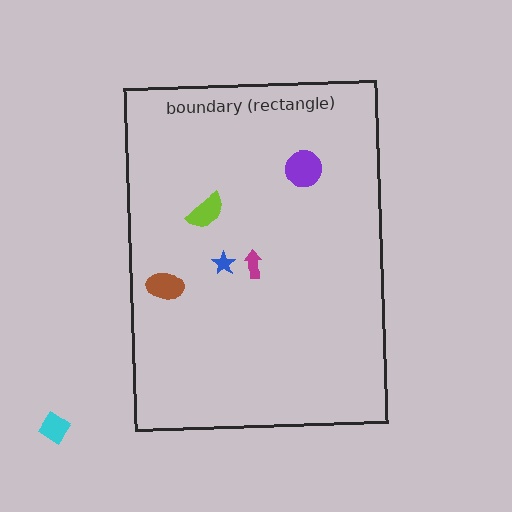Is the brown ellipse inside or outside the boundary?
Inside.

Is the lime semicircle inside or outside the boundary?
Inside.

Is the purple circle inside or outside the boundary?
Inside.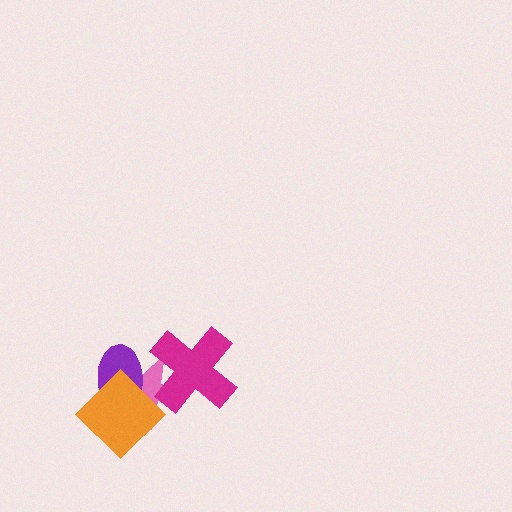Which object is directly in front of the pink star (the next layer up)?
The purple ellipse is directly in front of the pink star.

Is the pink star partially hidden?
Yes, it is partially covered by another shape.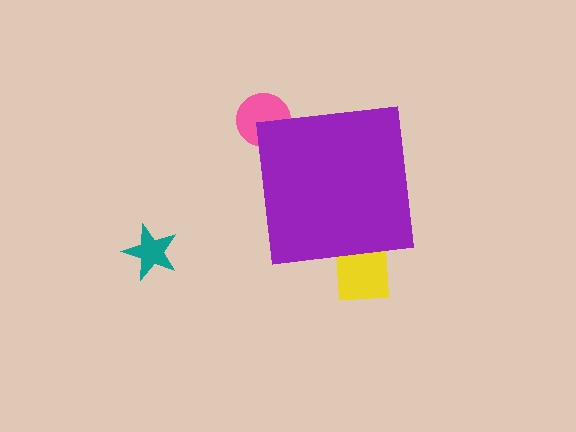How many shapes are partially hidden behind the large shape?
2 shapes are partially hidden.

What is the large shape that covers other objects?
A purple square.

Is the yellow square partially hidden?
Yes, the yellow square is partially hidden behind the purple square.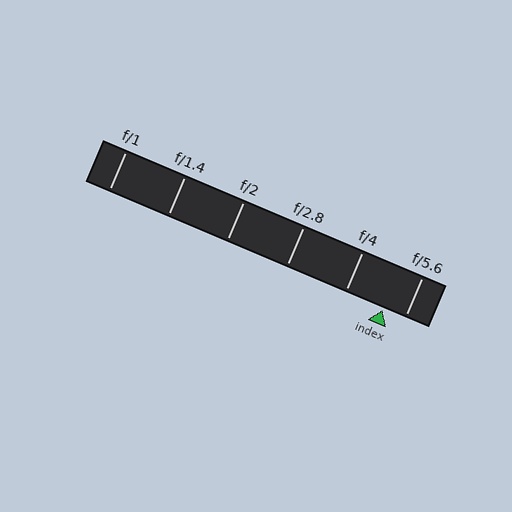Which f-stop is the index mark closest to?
The index mark is closest to f/5.6.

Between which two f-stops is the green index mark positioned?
The index mark is between f/4 and f/5.6.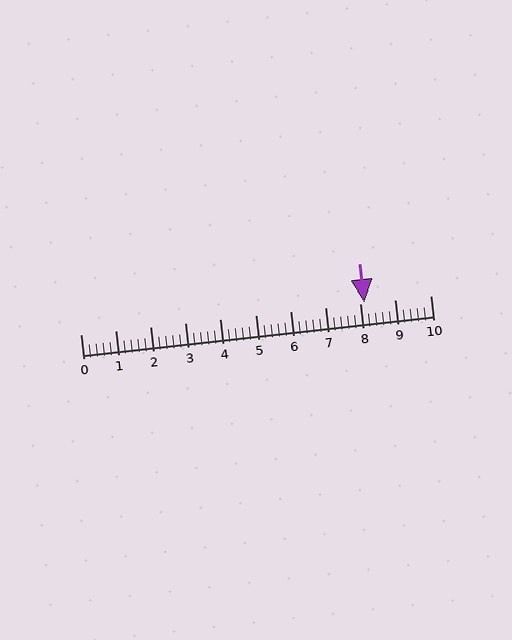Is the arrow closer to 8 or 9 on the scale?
The arrow is closer to 8.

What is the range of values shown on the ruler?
The ruler shows values from 0 to 10.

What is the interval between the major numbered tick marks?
The major tick marks are spaced 1 units apart.